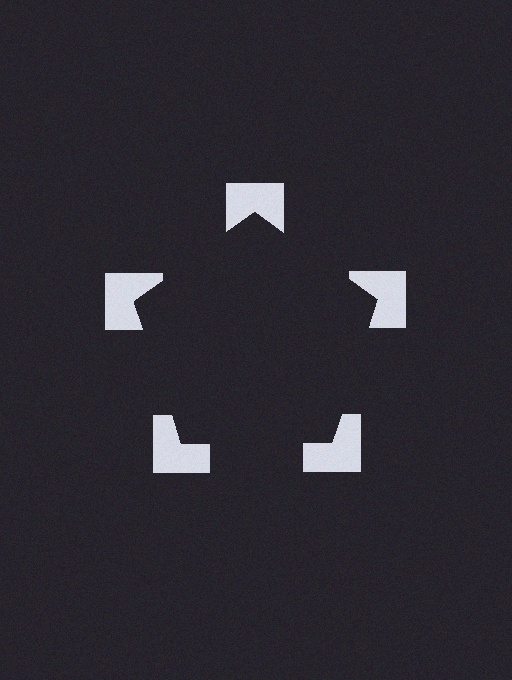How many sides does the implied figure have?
5 sides.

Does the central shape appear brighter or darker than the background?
It typically appears slightly darker than the background, even though no actual brightness change is drawn.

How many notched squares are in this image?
There are 5 — one at each vertex of the illusory pentagon.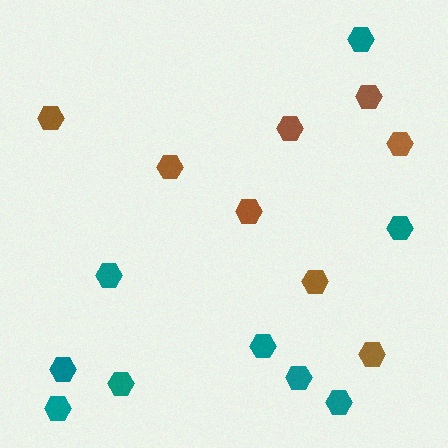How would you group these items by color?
There are 2 groups: one group of teal hexagons (9) and one group of brown hexagons (8).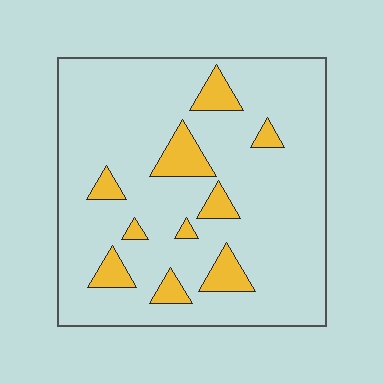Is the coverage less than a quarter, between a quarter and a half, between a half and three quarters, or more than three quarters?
Less than a quarter.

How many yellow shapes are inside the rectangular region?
10.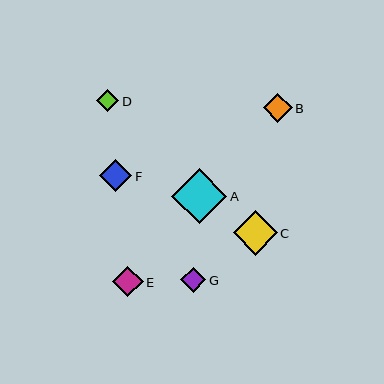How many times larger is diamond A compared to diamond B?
Diamond A is approximately 1.9 times the size of diamond B.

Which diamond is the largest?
Diamond A is the largest with a size of approximately 55 pixels.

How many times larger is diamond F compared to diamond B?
Diamond F is approximately 1.1 times the size of diamond B.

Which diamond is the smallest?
Diamond D is the smallest with a size of approximately 22 pixels.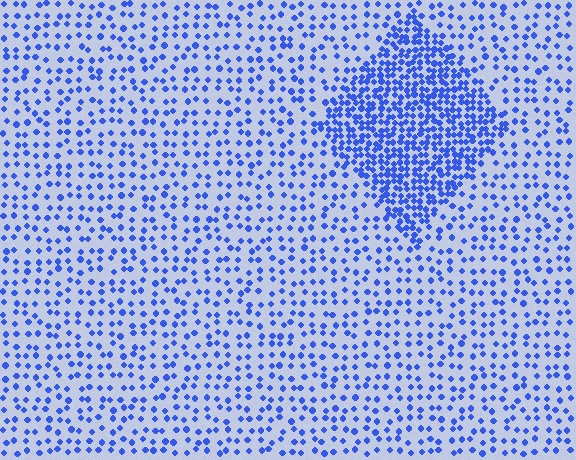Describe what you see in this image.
The image contains small blue elements arranged at two different densities. A diamond-shaped region is visible where the elements are more densely packed than the surrounding area.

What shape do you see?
I see a diamond.